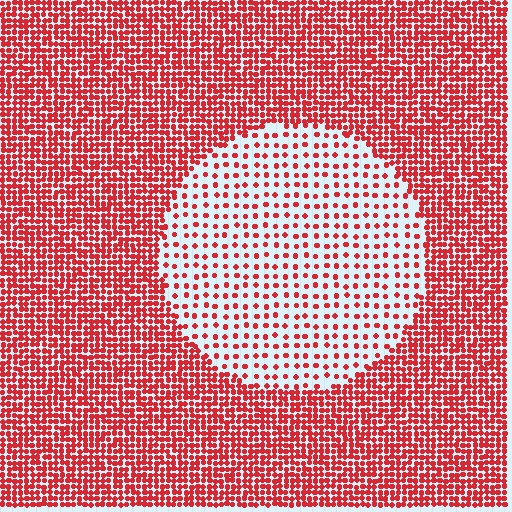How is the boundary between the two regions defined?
The boundary is defined by a change in element density (approximately 2.9x ratio). All elements are the same color, size, and shape.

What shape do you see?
I see a circle.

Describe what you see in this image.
The image contains small red elements arranged at two different densities. A circle-shaped region is visible where the elements are less densely packed than the surrounding area.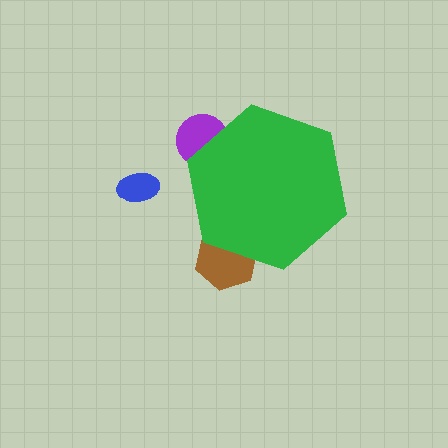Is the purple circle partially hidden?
Yes, the purple circle is partially hidden behind the green hexagon.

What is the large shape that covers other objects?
A green hexagon.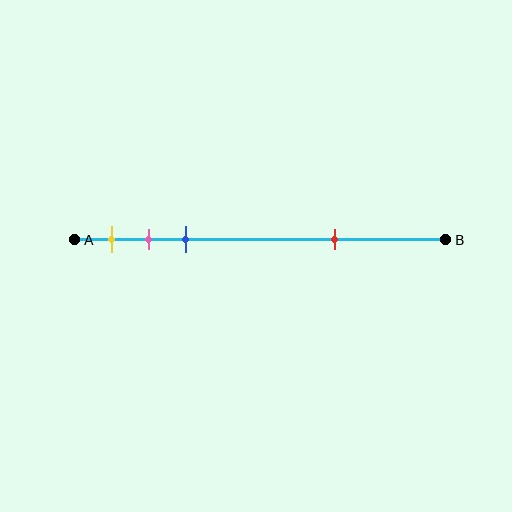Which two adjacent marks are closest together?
The pink and blue marks are the closest adjacent pair.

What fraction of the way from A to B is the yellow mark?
The yellow mark is approximately 10% (0.1) of the way from A to B.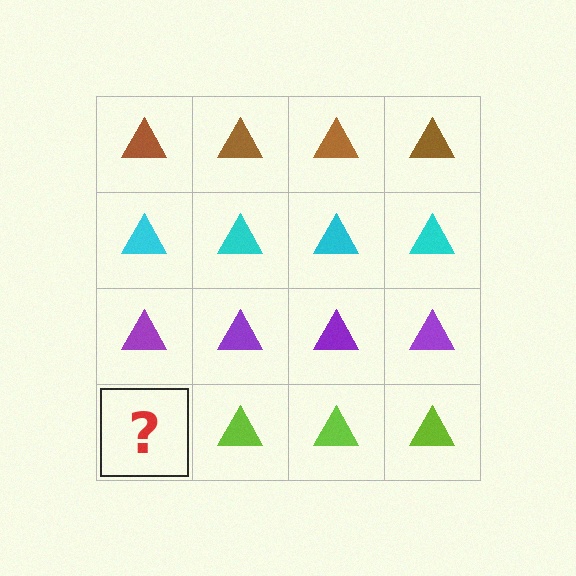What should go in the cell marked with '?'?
The missing cell should contain a lime triangle.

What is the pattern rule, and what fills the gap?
The rule is that each row has a consistent color. The gap should be filled with a lime triangle.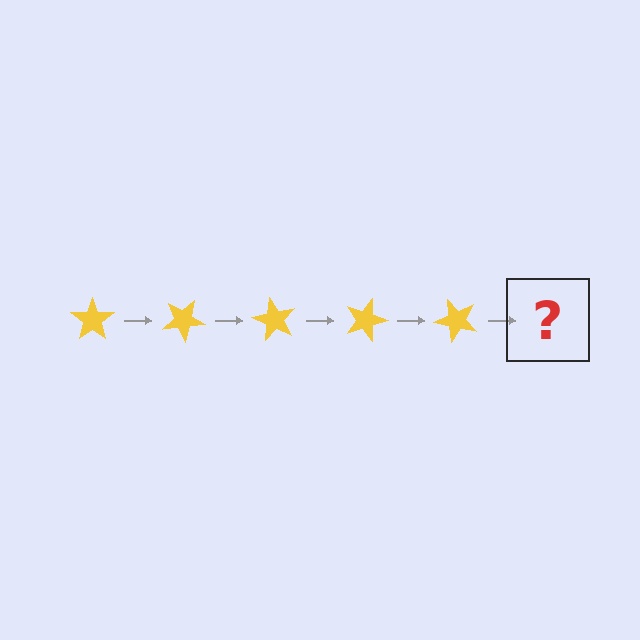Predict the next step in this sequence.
The next step is a yellow star rotated 150 degrees.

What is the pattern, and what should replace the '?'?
The pattern is that the star rotates 30 degrees each step. The '?' should be a yellow star rotated 150 degrees.